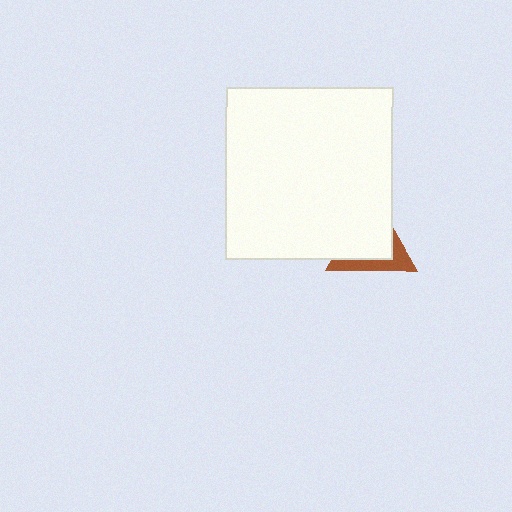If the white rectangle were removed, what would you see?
You would see the complete brown triangle.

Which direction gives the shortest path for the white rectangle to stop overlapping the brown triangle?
Moving toward the upper-left gives the shortest separation.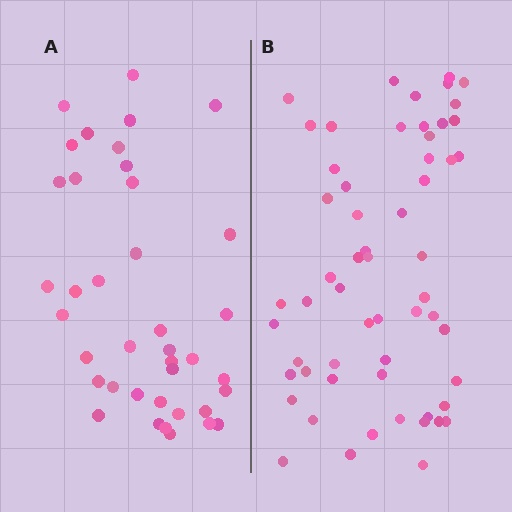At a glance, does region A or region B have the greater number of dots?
Region B (the right region) has more dots.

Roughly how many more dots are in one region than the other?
Region B has approximately 20 more dots than region A.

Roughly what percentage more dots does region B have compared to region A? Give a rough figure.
About 50% more.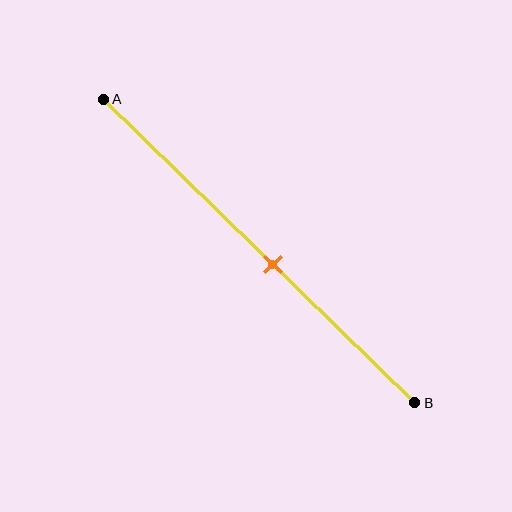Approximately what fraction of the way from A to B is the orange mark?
The orange mark is approximately 55% of the way from A to B.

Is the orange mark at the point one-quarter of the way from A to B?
No, the mark is at about 55% from A, not at the 25% one-quarter point.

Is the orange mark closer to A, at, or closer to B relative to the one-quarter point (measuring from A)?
The orange mark is closer to point B than the one-quarter point of segment AB.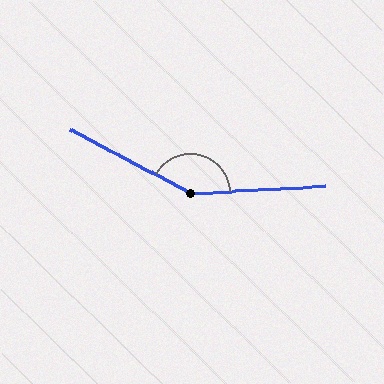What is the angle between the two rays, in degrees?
Approximately 148 degrees.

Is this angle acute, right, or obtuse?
It is obtuse.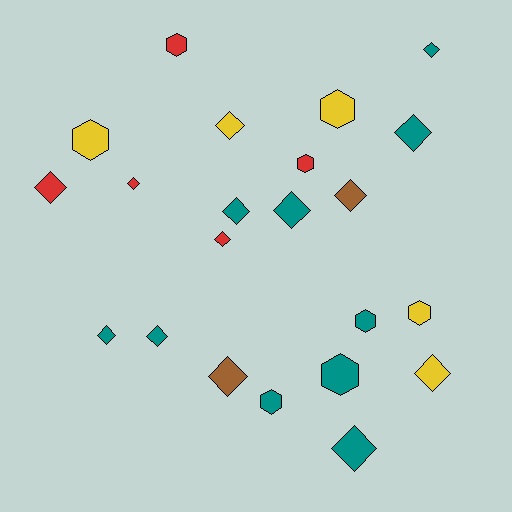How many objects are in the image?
There are 22 objects.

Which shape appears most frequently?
Diamond, with 14 objects.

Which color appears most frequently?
Teal, with 10 objects.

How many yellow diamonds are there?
There are 2 yellow diamonds.